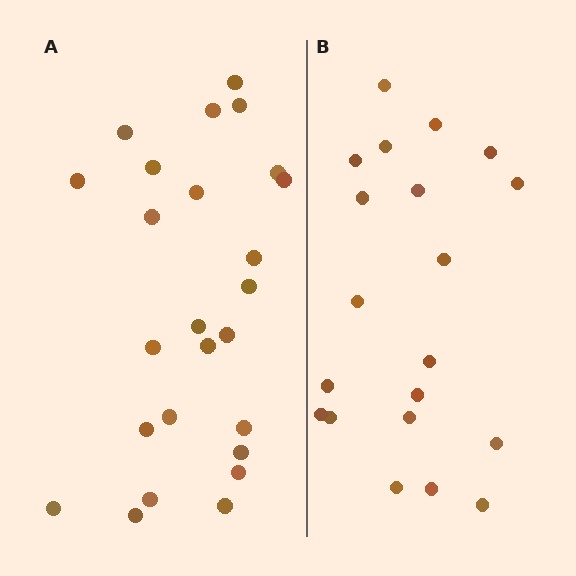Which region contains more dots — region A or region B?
Region A (the left region) has more dots.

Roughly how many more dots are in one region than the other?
Region A has about 5 more dots than region B.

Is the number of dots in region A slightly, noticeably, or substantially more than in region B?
Region A has noticeably more, but not dramatically so. The ratio is roughly 1.2 to 1.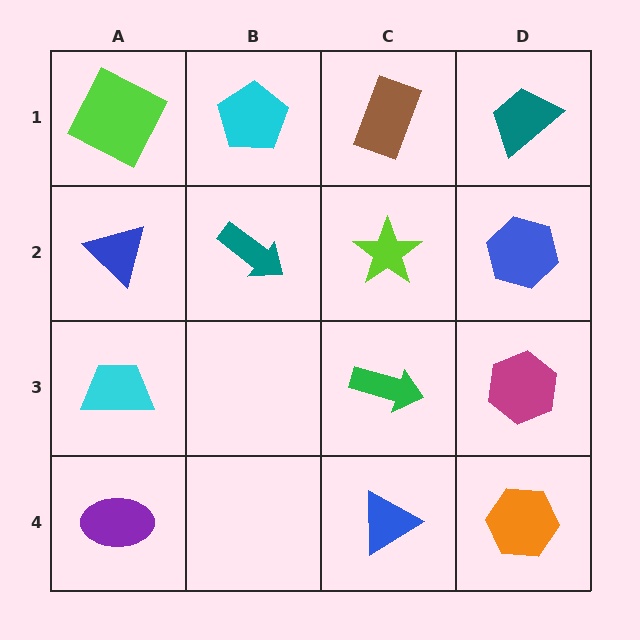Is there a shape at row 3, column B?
No, that cell is empty.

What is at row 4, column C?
A blue triangle.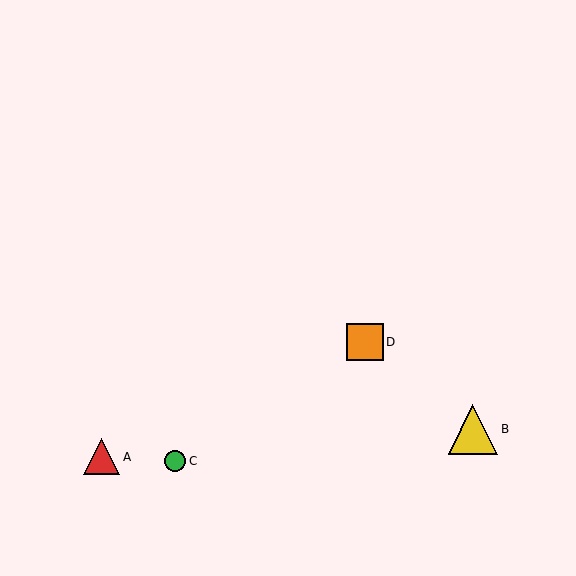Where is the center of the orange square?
The center of the orange square is at (365, 342).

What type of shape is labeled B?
Shape B is a yellow triangle.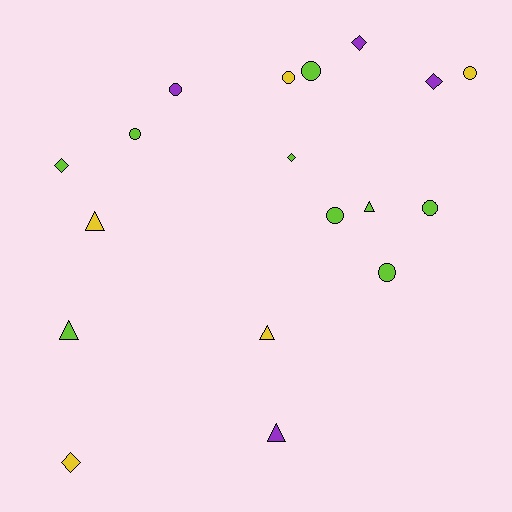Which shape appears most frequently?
Circle, with 8 objects.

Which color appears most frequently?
Lime, with 9 objects.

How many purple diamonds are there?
There are 2 purple diamonds.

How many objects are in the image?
There are 18 objects.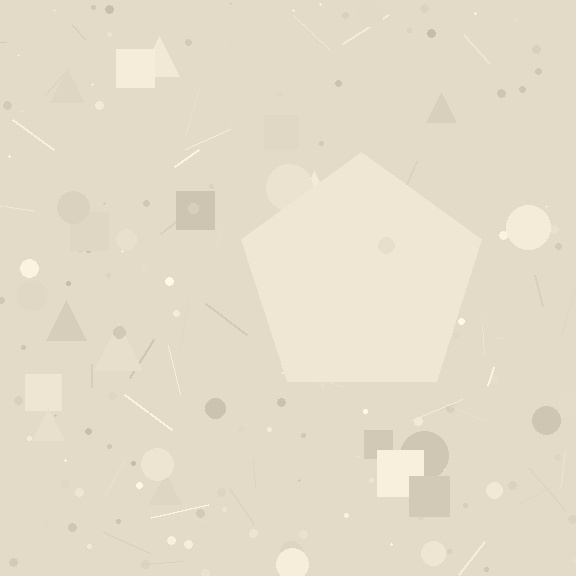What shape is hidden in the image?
A pentagon is hidden in the image.